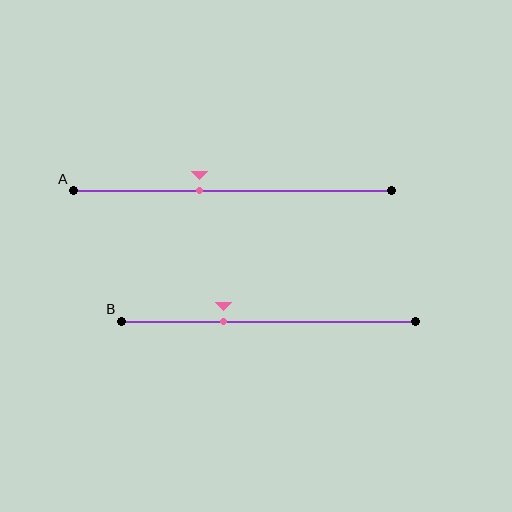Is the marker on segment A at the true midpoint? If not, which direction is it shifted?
No, the marker on segment A is shifted to the left by about 10% of the segment length.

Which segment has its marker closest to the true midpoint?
Segment A has its marker closest to the true midpoint.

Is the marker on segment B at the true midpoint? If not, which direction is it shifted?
No, the marker on segment B is shifted to the left by about 15% of the segment length.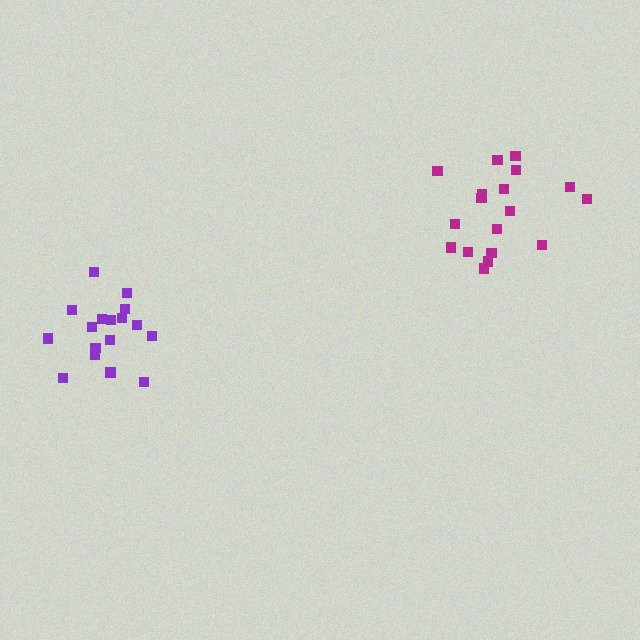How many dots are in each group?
Group 1: 17 dots, Group 2: 18 dots (35 total).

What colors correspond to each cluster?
The clusters are colored: purple, magenta.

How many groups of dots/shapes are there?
There are 2 groups.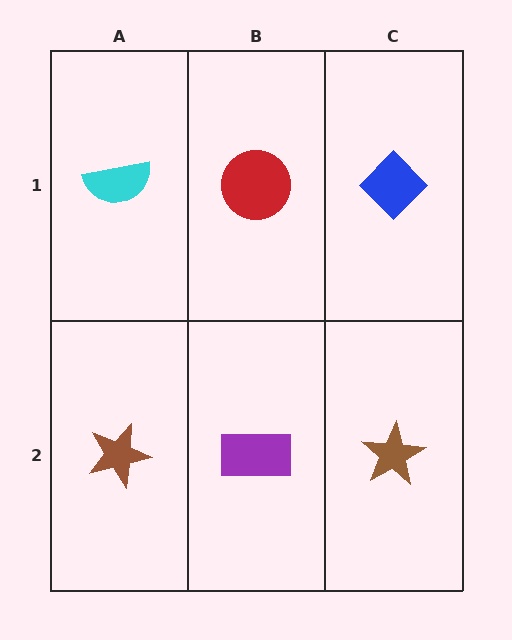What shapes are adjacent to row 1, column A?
A brown star (row 2, column A), a red circle (row 1, column B).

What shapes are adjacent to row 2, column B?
A red circle (row 1, column B), a brown star (row 2, column A), a brown star (row 2, column C).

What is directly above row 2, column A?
A cyan semicircle.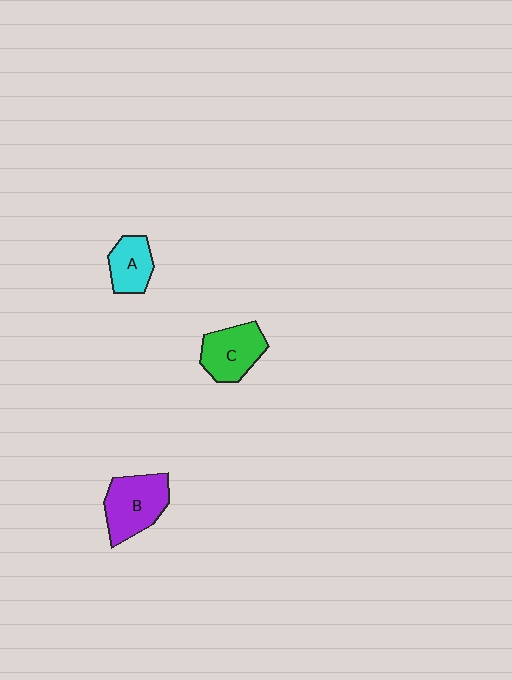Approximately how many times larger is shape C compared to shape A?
Approximately 1.3 times.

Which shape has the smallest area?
Shape A (cyan).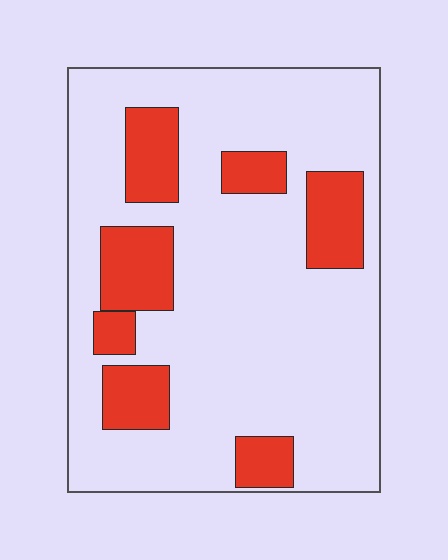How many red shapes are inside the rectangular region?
7.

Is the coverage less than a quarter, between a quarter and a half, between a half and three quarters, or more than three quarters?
Less than a quarter.